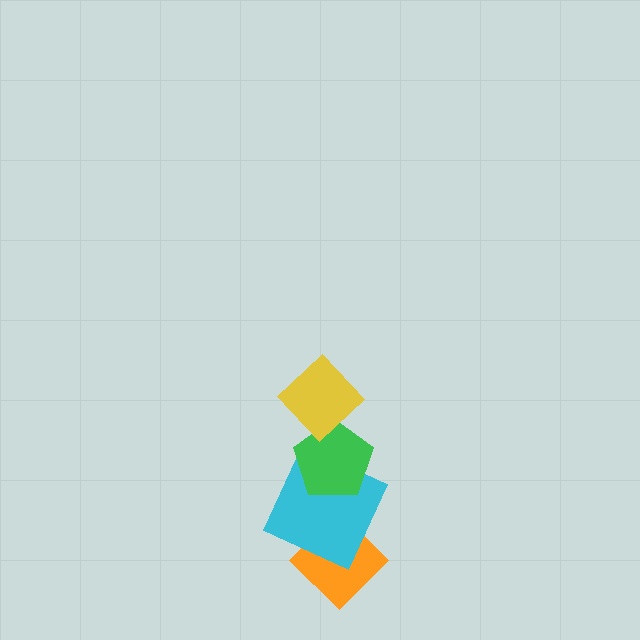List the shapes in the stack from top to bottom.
From top to bottom: the yellow diamond, the green pentagon, the cyan square, the orange diamond.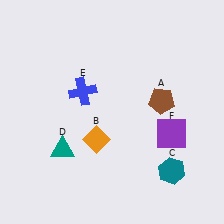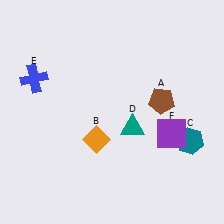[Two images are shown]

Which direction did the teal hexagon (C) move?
The teal hexagon (C) moved up.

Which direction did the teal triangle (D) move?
The teal triangle (D) moved right.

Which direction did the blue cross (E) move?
The blue cross (E) moved left.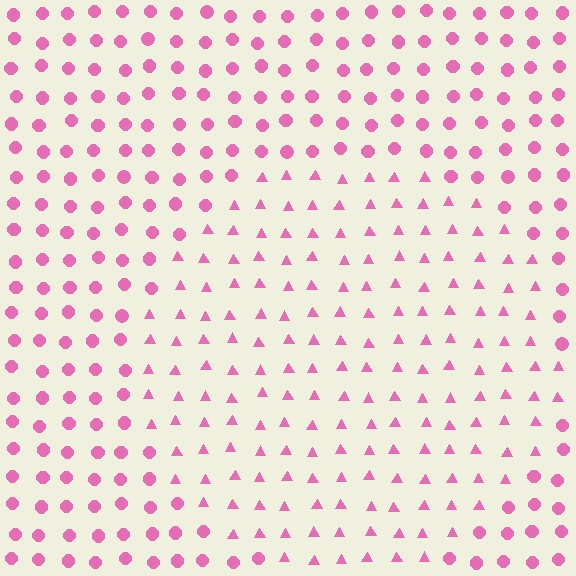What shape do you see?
I see a circle.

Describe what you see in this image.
The image is filled with small pink elements arranged in a uniform grid. A circle-shaped region contains triangles, while the surrounding area contains circles. The boundary is defined purely by the change in element shape.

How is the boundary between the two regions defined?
The boundary is defined by a change in element shape: triangles inside vs. circles outside. All elements share the same color and spacing.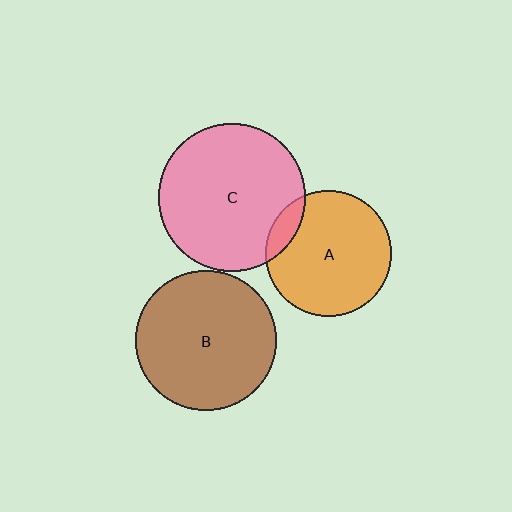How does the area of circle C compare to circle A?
Approximately 1.4 times.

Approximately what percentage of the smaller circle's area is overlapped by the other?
Approximately 10%.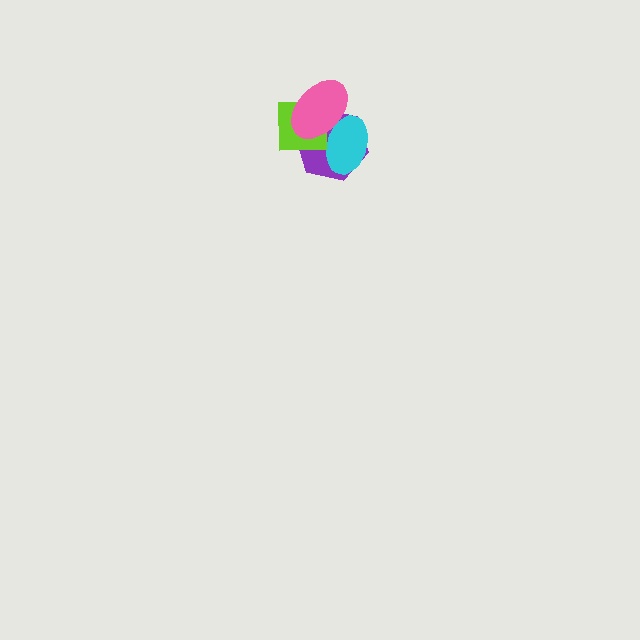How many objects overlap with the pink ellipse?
3 objects overlap with the pink ellipse.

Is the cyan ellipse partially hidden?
Yes, it is partially covered by another shape.